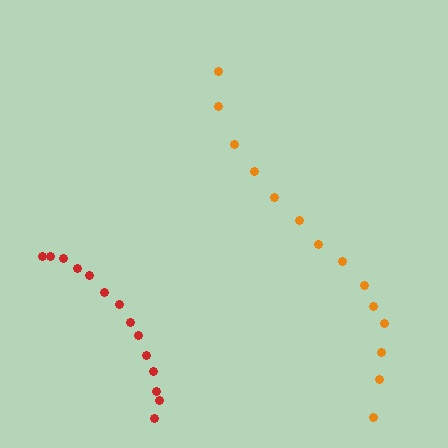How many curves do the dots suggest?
There are 2 distinct paths.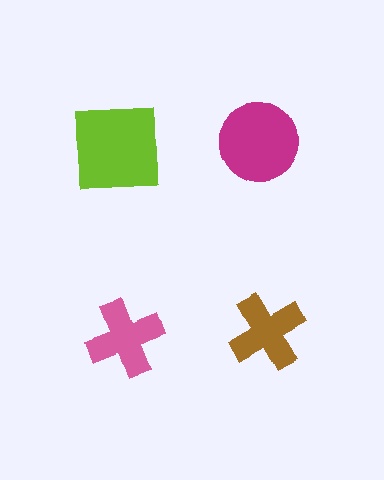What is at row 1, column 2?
A magenta circle.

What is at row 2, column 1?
A pink cross.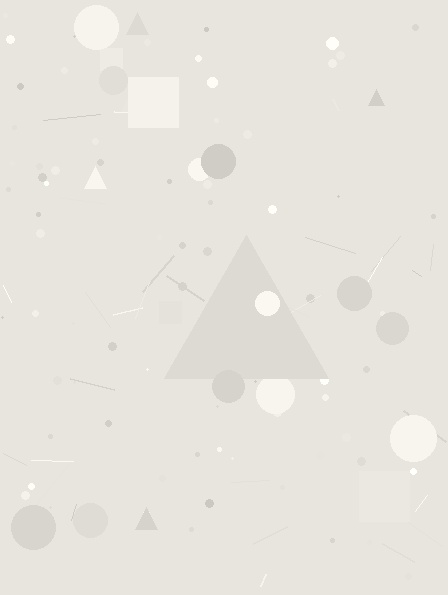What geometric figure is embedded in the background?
A triangle is embedded in the background.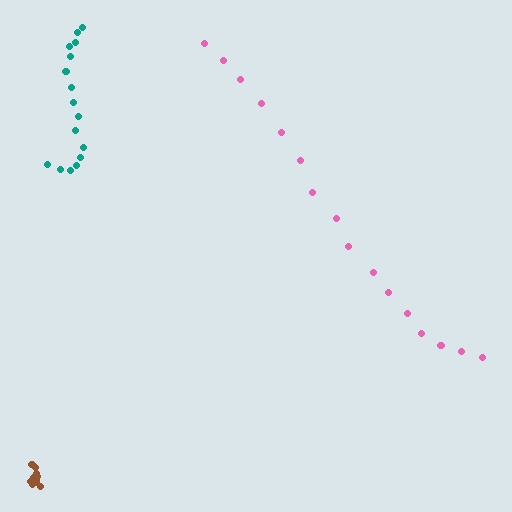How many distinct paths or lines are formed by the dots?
There are 3 distinct paths.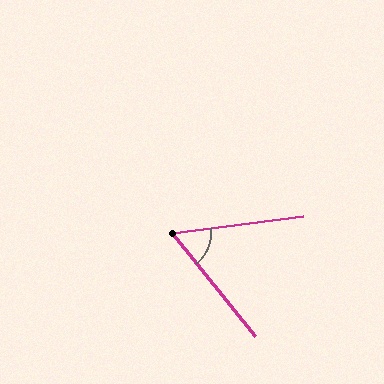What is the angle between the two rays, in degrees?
Approximately 59 degrees.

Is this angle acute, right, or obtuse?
It is acute.